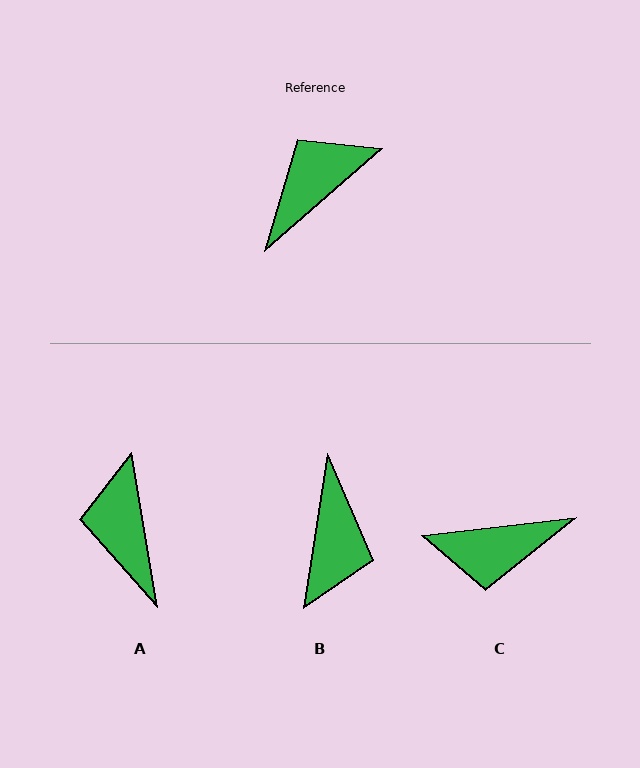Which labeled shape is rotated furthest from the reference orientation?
C, about 145 degrees away.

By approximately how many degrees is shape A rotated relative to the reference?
Approximately 58 degrees counter-clockwise.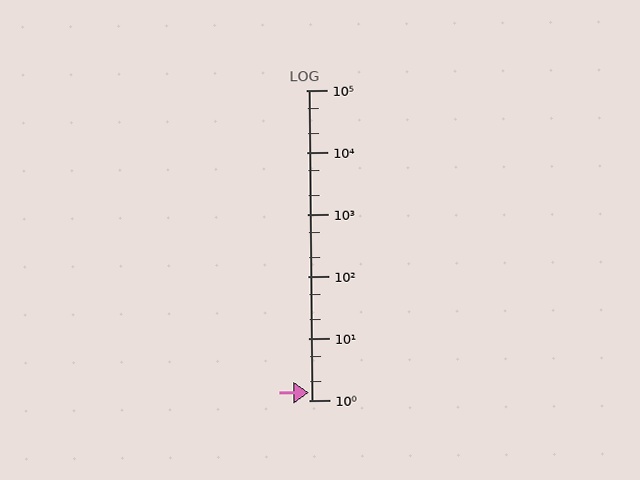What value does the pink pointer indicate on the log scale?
The pointer indicates approximately 1.3.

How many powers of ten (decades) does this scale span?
The scale spans 5 decades, from 1 to 100000.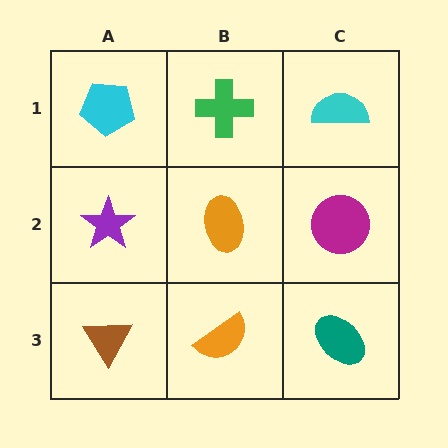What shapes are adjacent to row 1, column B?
An orange ellipse (row 2, column B), a cyan pentagon (row 1, column A), a cyan semicircle (row 1, column C).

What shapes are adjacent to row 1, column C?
A magenta circle (row 2, column C), a green cross (row 1, column B).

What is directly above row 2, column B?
A green cross.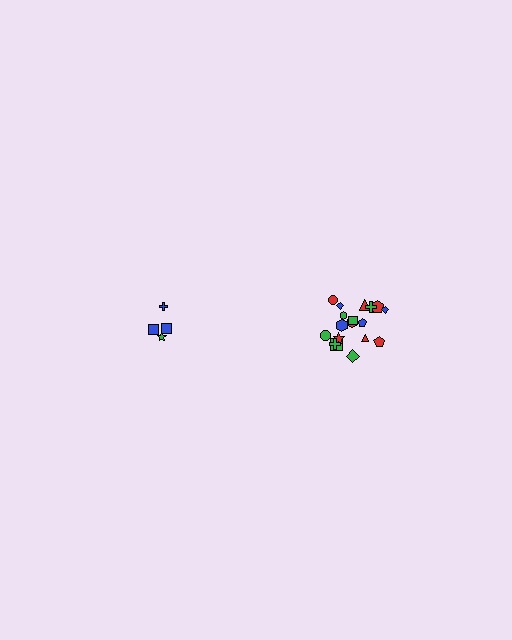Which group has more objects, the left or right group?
The right group.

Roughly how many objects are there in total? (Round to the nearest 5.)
Roughly 20 objects in total.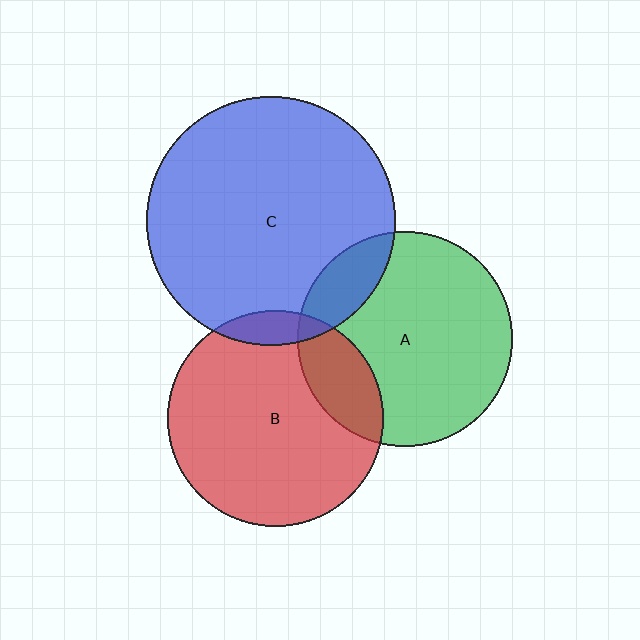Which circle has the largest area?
Circle C (blue).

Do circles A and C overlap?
Yes.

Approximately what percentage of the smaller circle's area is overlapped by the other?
Approximately 15%.